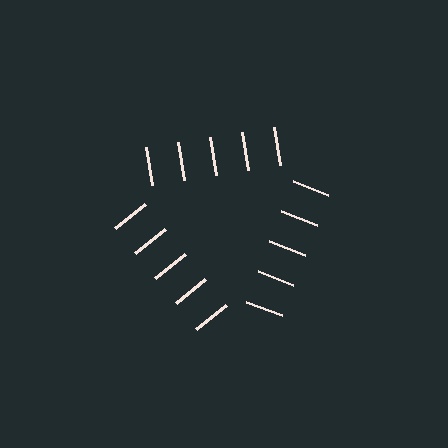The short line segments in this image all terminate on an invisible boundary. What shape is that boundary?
An illusory triangle — the line segments terminate on its edges but no continuous stroke is drawn.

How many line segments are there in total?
15 — 5 along each of the 3 edges.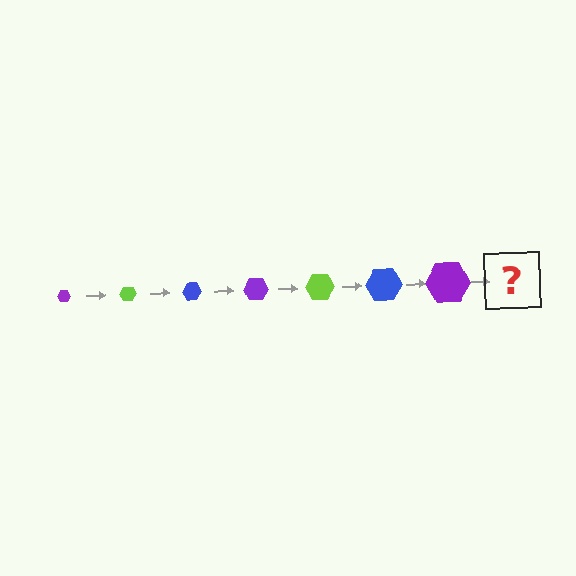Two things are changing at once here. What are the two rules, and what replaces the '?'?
The two rules are that the hexagon grows larger each step and the color cycles through purple, lime, and blue. The '?' should be a lime hexagon, larger than the previous one.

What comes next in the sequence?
The next element should be a lime hexagon, larger than the previous one.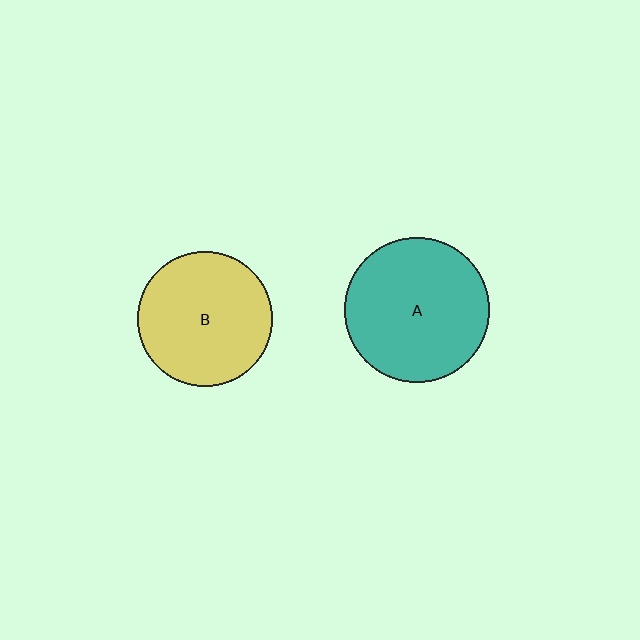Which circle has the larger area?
Circle A (teal).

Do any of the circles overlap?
No, none of the circles overlap.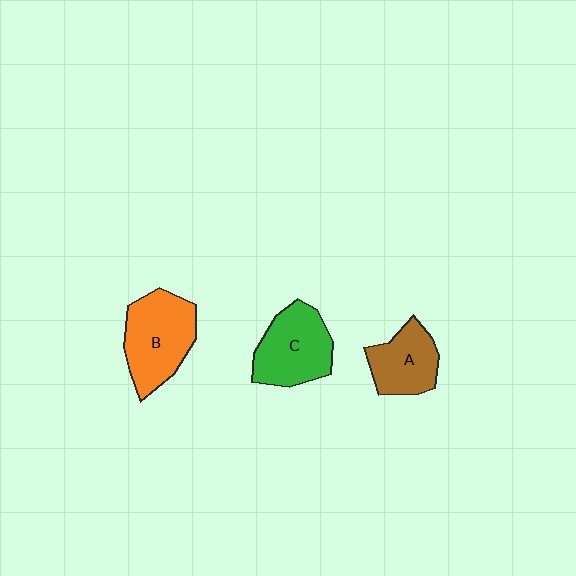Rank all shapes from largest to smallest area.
From largest to smallest: B (orange), C (green), A (brown).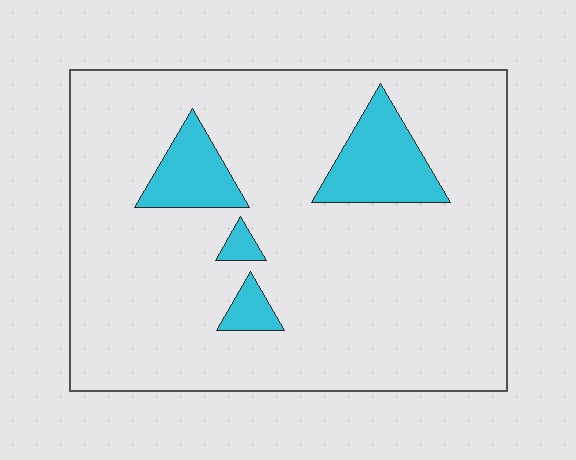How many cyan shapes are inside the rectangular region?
4.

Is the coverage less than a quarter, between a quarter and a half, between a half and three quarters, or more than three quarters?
Less than a quarter.